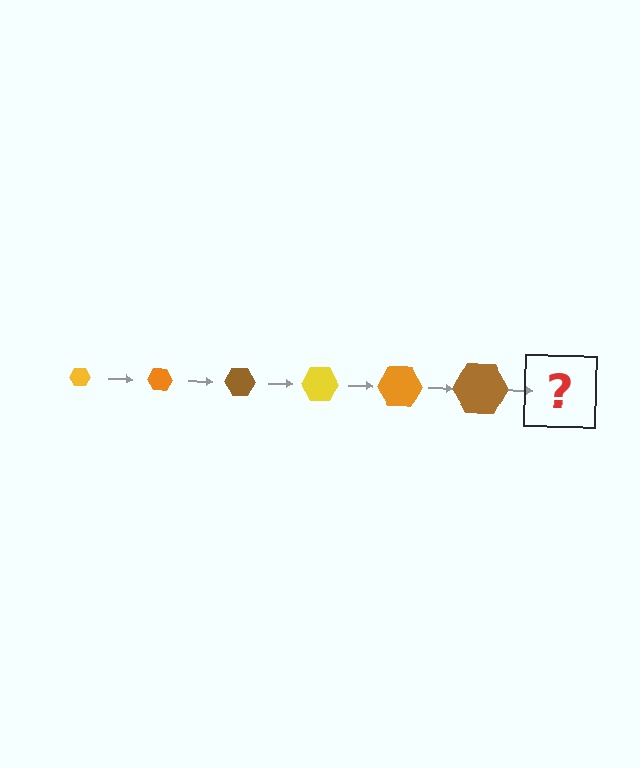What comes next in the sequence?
The next element should be a yellow hexagon, larger than the previous one.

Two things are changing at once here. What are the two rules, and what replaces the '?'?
The two rules are that the hexagon grows larger each step and the color cycles through yellow, orange, and brown. The '?' should be a yellow hexagon, larger than the previous one.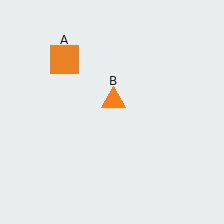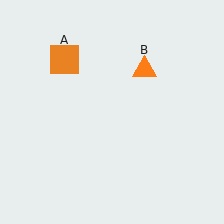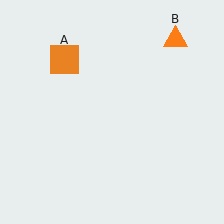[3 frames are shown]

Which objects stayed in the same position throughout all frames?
Orange square (object A) remained stationary.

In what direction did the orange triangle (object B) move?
The orange triangle (object B) moved up and to the right.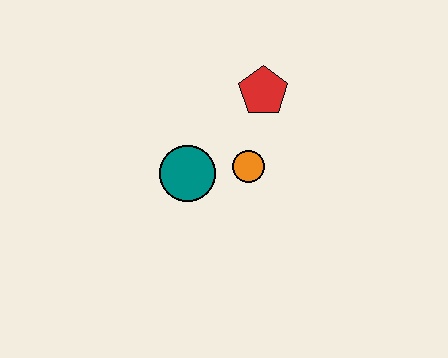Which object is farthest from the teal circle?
The red pentagon is farthest from the teal circle.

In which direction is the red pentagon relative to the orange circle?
The red pentagon is above the orange circle.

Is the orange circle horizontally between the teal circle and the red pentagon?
Yes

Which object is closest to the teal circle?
The orange circle is closest to the teal circle.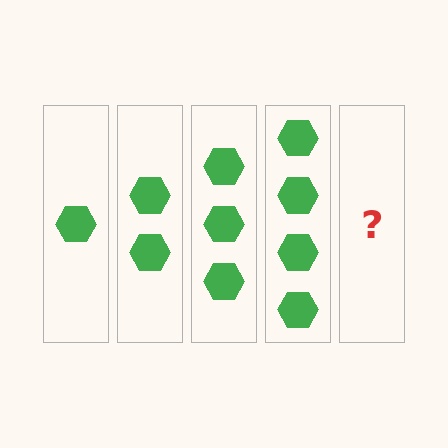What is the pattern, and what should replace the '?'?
The pattern is that each step adds one more hexagon. The '?' should be 5 hexagons.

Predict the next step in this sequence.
The next step is 5 hexagons.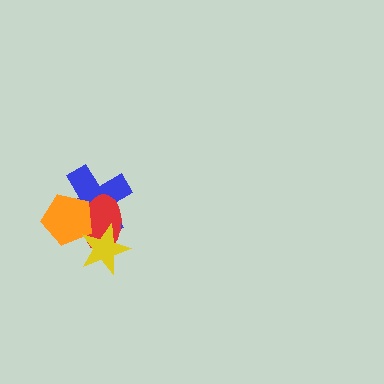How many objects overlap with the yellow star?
3 objects overlap with the yellow star.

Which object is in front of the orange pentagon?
The yellow star is in front of the orange pentagon.